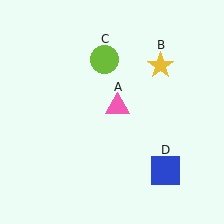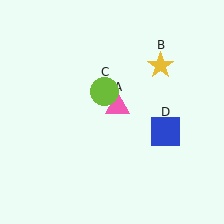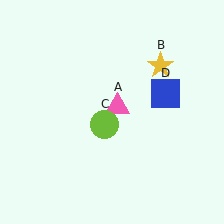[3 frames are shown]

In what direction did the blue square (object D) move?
The blue square (object D) moved up.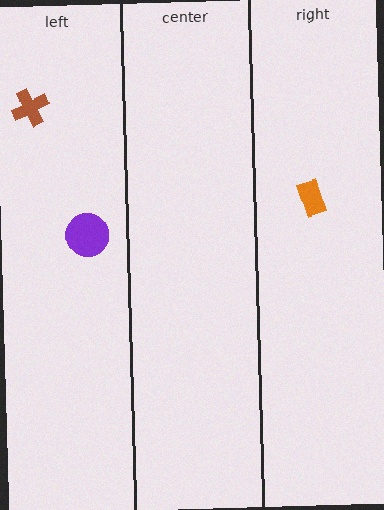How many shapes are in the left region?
2.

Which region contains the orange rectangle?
The right region.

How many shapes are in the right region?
1.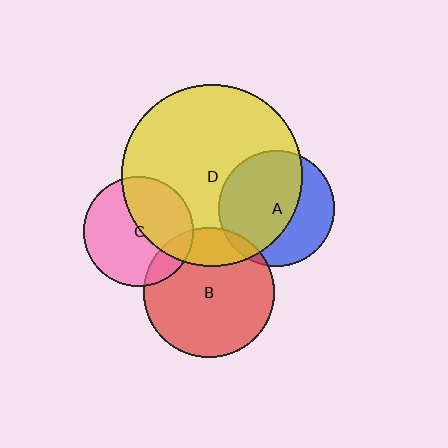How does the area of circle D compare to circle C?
Approximately 2.7 times.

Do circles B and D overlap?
Yes.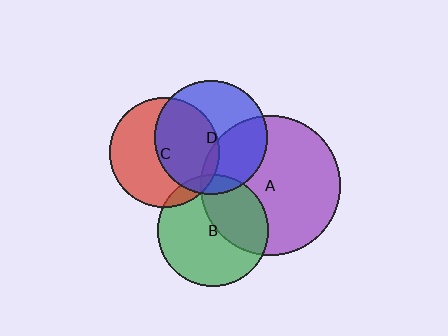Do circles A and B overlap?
Yes.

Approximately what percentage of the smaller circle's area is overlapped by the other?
Approximately 40%.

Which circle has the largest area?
Circle A (purple).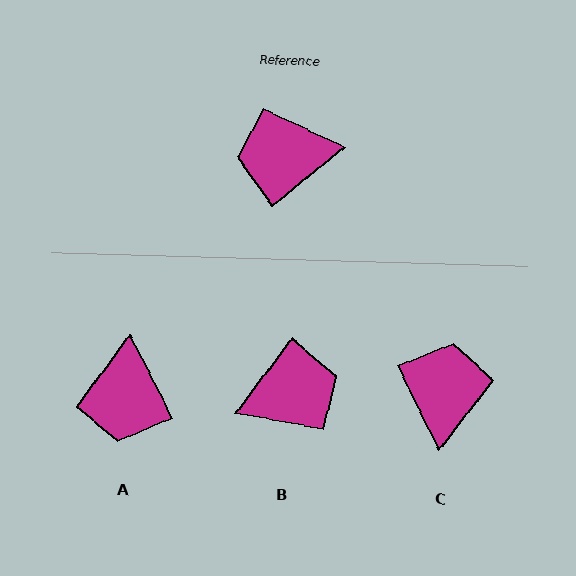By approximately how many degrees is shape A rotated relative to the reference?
Approximately 78 degrees counter-clockwise.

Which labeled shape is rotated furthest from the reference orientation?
B, about 165 degrees away.